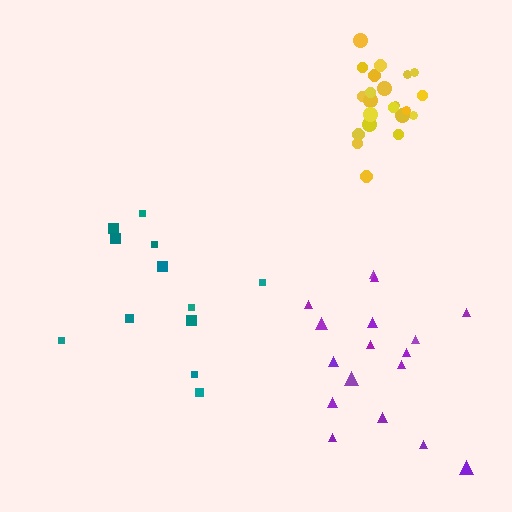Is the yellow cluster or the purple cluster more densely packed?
Yellow.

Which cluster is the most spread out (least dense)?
Teal.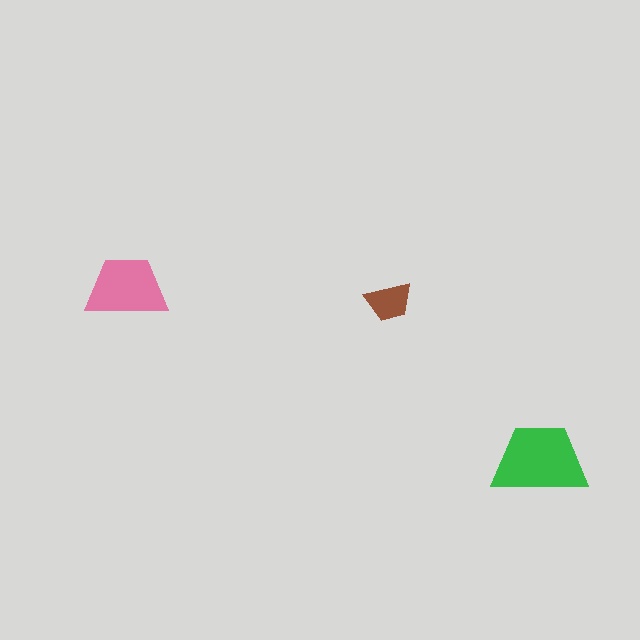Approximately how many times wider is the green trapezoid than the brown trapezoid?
About 2 times wider.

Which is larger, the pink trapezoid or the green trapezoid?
The green one.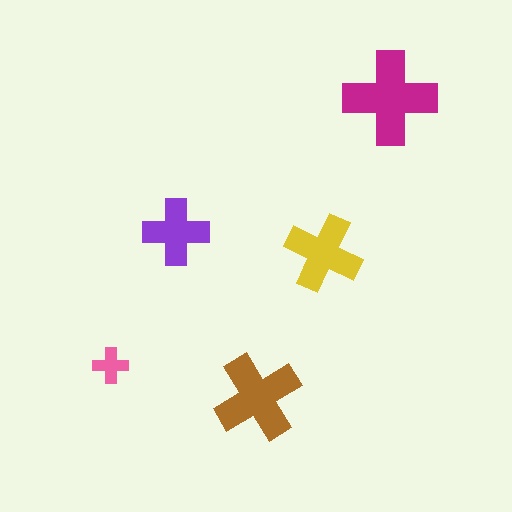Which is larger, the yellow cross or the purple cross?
The yellow one.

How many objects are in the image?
There are 5 objects in the image.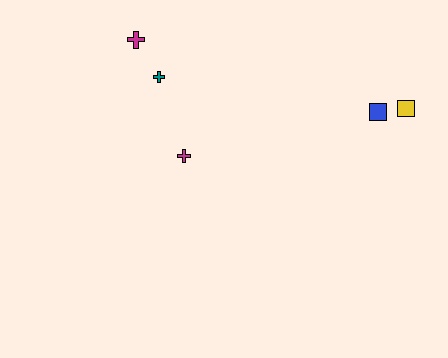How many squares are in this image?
There are 2 squares.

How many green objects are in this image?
There are no green objects.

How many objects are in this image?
There are 5 objects.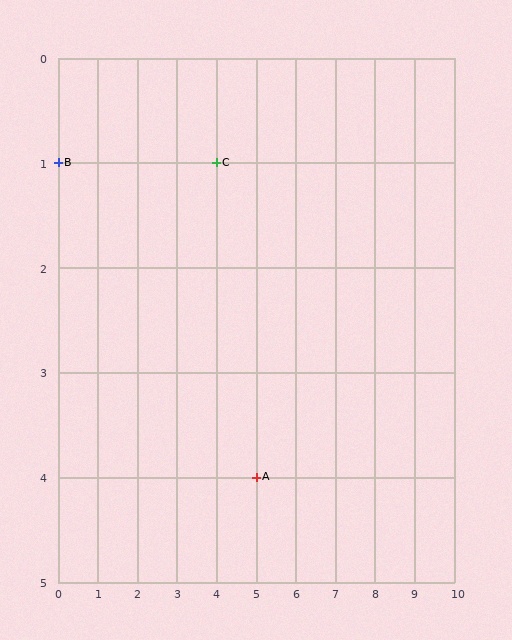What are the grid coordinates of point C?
Point C is at grid coordinates (4, 1).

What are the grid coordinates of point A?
Point A is at grid coordinates (5, 4).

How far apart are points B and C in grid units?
Points B and C are 4 columns apart.